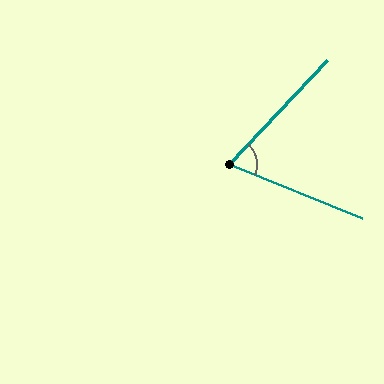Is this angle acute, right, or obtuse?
It is acute.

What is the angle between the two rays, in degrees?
Approximately 69 degrees.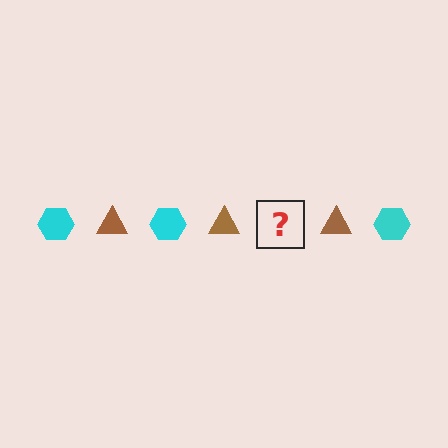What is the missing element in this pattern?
The missing element is a cyan hexagon.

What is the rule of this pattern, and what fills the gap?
The rule is that the pattern alternates between cyan hexagon and brown triangle. The gap should be filled with a cyan hexagon.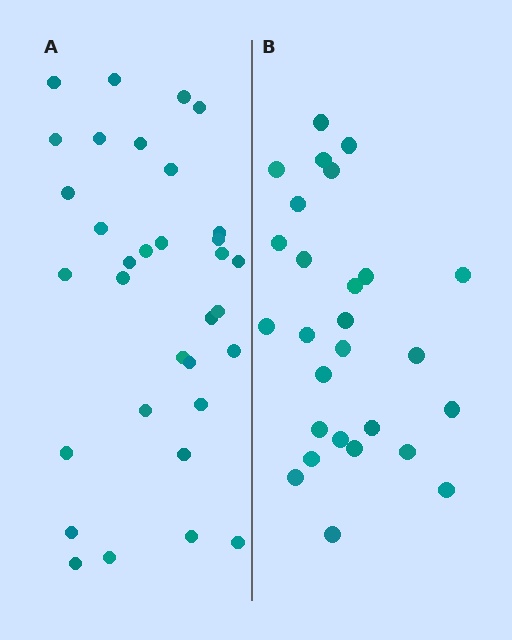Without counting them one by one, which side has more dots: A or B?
Region A (the left region) has more dots.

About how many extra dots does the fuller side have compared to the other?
Region A has about 6 more dots than region B.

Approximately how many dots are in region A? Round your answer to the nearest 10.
About 30 dots. (The exact count is 33, which rounds to 30.)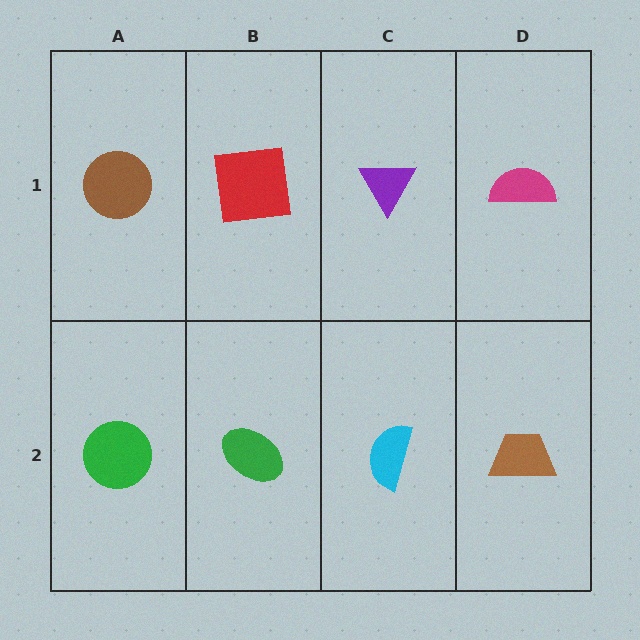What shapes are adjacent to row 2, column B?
A red square (row 1, column B), a green circle (row 2, column A), a cyan semicircle (row 2, column C).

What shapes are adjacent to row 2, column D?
A magenta semicircle (row 1, column D), a cyan semicircle (row 2, column C).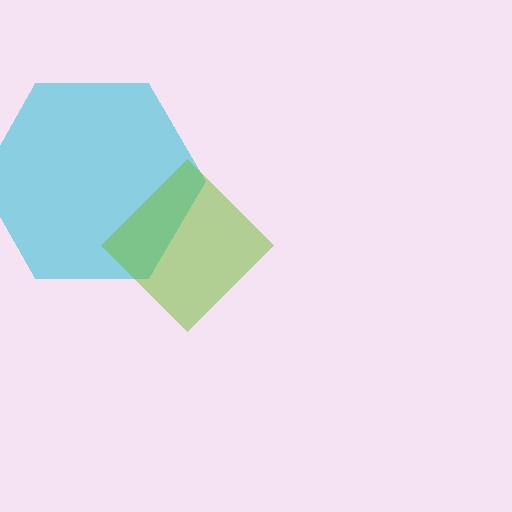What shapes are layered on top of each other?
The layered shapes are: a cyan hexagon, a lime diamond.